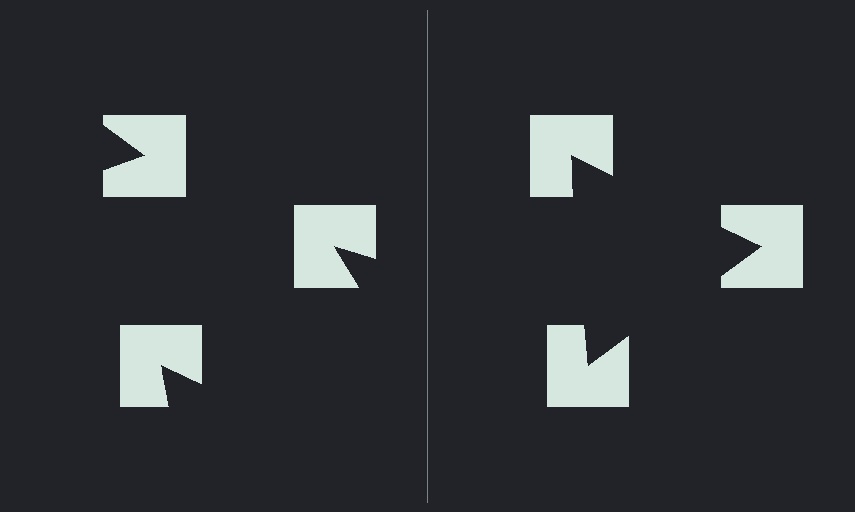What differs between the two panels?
The notched squares are positioned identically on both sides; only the wedge orientations differ. On the right they align to a triangle; on the left they are misaligned.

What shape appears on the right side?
An illusory triangle.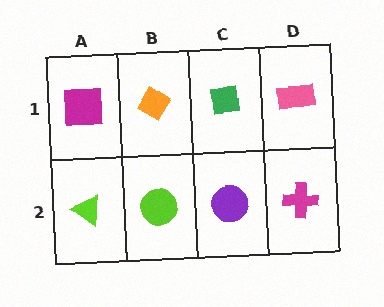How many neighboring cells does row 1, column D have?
2.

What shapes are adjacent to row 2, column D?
A pink rectangle (row 1, column D), a purple circle (row 2, column C).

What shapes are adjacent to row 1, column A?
A lime triangle (row 2, column A), an orange diamond (row 1, column B).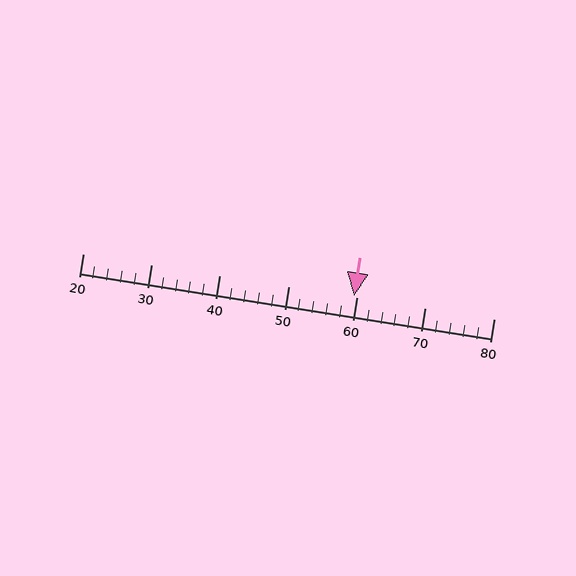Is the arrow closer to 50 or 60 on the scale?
The arrow is closer to 60.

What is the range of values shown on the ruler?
The ruler shows values from 20 to 80.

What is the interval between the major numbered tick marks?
The major tick marks are spaced 10 units apart.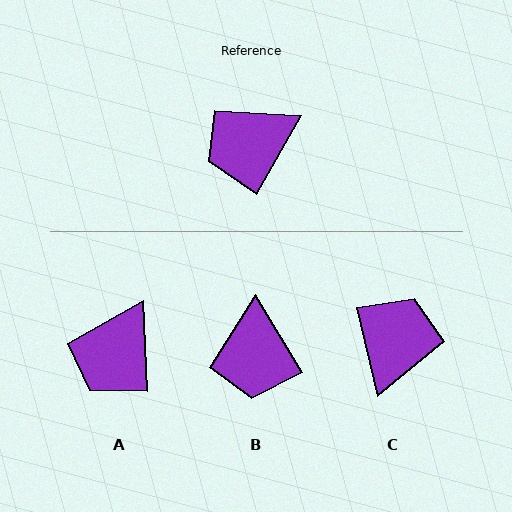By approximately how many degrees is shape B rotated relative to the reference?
Approximately 61 degrees counter-clockwise.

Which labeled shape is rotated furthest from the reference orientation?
C, about 137 degrees away.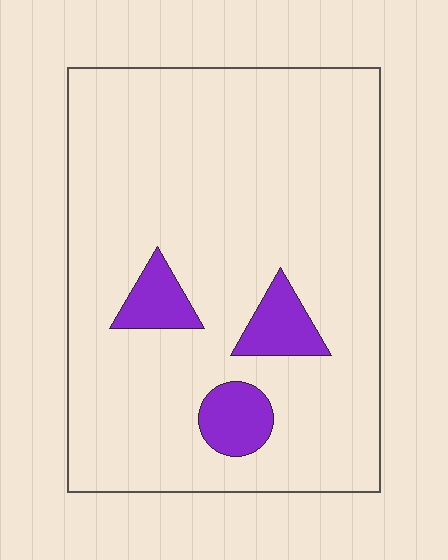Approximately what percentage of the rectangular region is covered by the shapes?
Approximately 10%.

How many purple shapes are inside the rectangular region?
3.